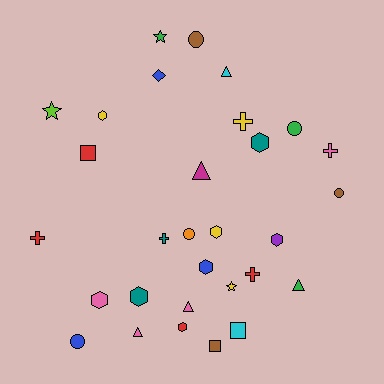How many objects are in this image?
There are 30 objects.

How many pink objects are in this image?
There are 4 pink objects.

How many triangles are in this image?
There are 5 triangles.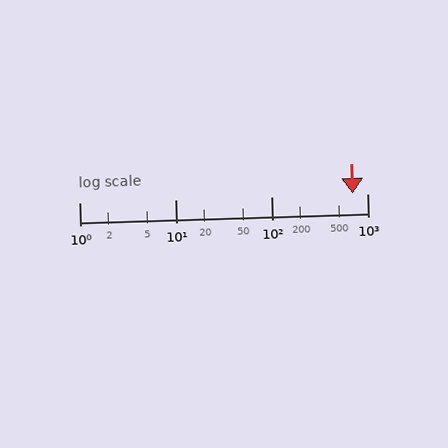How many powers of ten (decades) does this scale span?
The scale spans 3 decades, from 1 to 1000.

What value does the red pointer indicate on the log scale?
The pointer indicates approximately 710.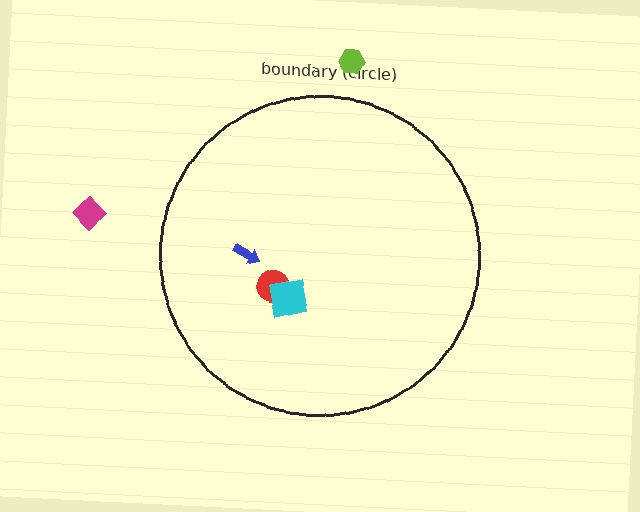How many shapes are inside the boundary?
3 inside, 2 outside.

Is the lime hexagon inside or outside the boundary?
Outside.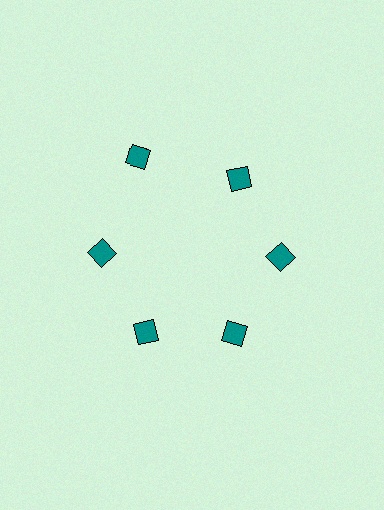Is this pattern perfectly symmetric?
No. The 6 teal diamonds are arranged in a ring, but one element near the 11 o'clock position is pushed outward from the center, breaking the 6-fold rotational symmetry.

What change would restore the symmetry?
The symmetry would be restored by moving it inward, back onto the ring so that all 6 diamonds sit at equal angles and equal distance from the center.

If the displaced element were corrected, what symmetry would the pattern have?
It would have 6-fold rotational symmetry — the pattern would map onto itself every 60 degrees.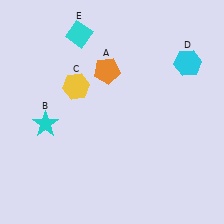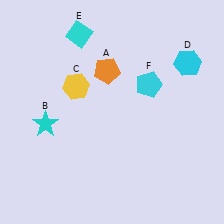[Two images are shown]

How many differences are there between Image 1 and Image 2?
There is 1 difference between the two images.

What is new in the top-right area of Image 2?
A cyan pentagon (F) was added in the top-right area of Image 2.